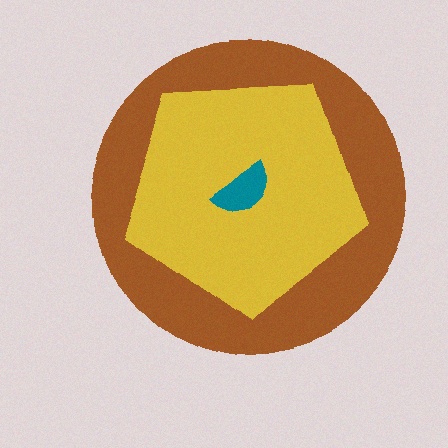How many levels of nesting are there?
3.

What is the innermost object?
The teal semicircle.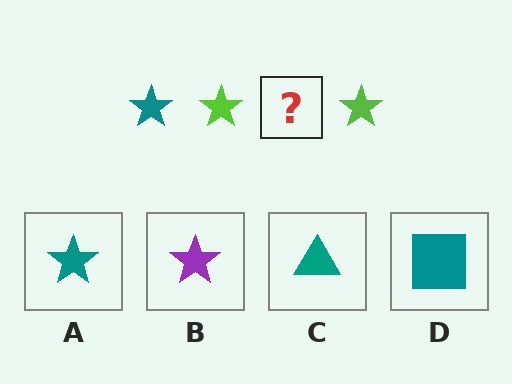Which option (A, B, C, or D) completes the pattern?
A.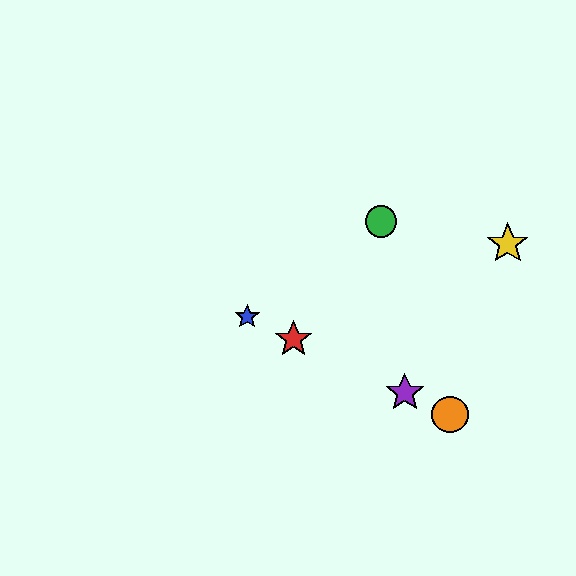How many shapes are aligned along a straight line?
4 shapes (the red star, the blue star, the purple star, the orange circle) are aligned along a straight line.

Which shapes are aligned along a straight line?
The red star, the blue star, the purple star, the orange circle are aligned along a straight line.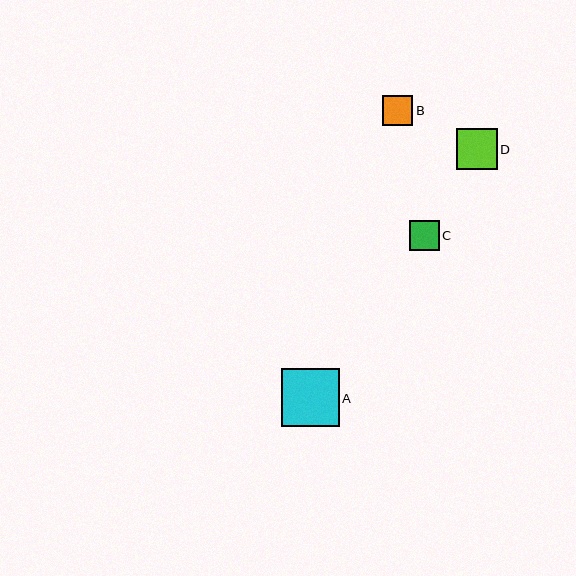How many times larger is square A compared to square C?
Square A is approximately 1.9 times the size of square C.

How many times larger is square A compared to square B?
Square A is approximately 1.9 times the size of square B.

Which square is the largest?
Square A is the largest with a size of approximately 58 pixels.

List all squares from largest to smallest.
From largest to smallest: A, D, C, B.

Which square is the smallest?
Square B is the smallest with a size of approximately 30 pixels.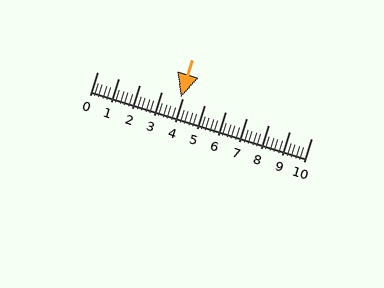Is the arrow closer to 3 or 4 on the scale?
The arrow is closer to 4.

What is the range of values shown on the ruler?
The ruler shows values from 0 to 10.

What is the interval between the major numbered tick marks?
The major tick marks are spaced 1 units apart.